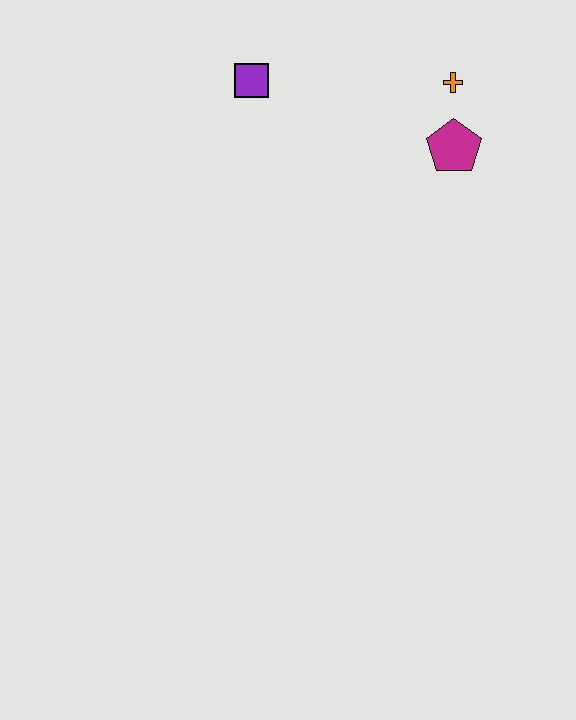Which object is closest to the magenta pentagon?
The orange cross is closest to the magenta pentagon.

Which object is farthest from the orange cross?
The purple square is farthest from the orange cross.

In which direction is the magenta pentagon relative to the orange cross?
The magenta pentagon is below the orange cross.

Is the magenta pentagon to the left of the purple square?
No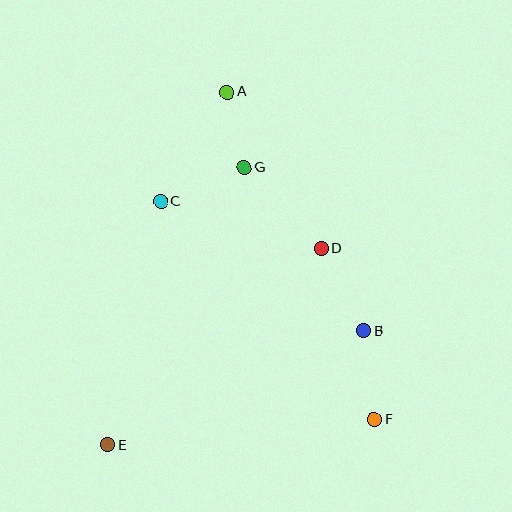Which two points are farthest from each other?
Points A and E are farthest from each other.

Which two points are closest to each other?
Points A and G are closest to each other.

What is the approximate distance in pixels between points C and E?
The distance between C and E is approximately 249 pixels.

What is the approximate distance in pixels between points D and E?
The distance between D and E is approximately 290 pixels.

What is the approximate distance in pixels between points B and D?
The distance between B and D is approximately 93 pixels.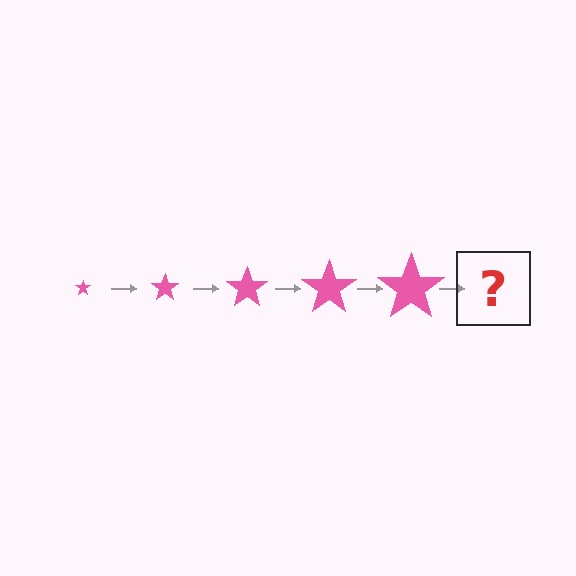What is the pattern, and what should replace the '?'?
The pattern is that the star gets progressively larger each step. The '?' should be a pink star, larger than the previous one.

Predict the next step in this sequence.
The next step is a pink star, larger than the previous one.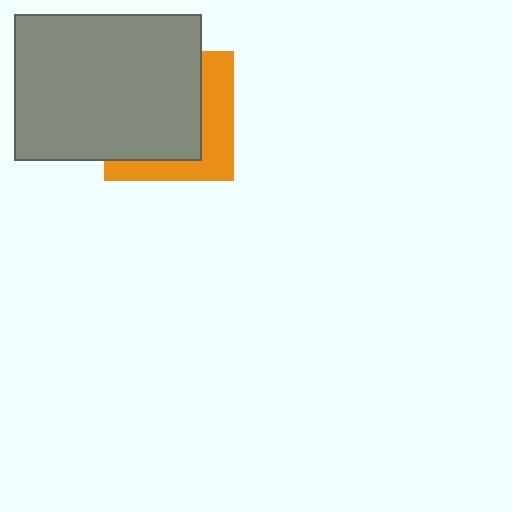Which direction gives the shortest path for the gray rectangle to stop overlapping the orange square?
Moving toward the upper-left gives the shortest separation.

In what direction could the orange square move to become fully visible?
The orange square could move toward the lower-right. That would shift it out from behind the gray rectangle entirely.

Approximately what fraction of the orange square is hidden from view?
Roughly 64% of the orange square is hidden behind the gray rectangle.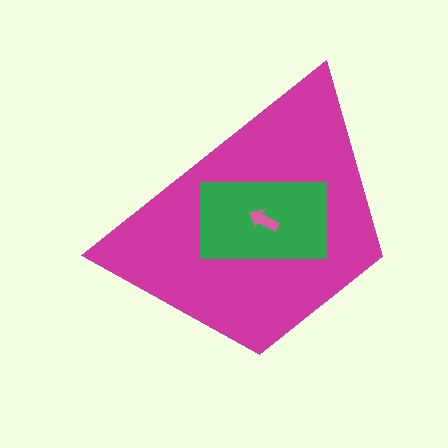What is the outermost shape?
The magenta trapezoid.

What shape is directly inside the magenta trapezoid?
The green rectangle.